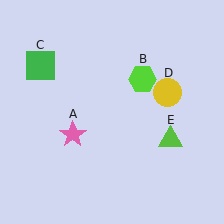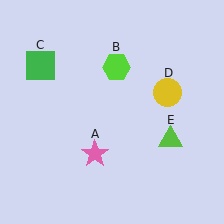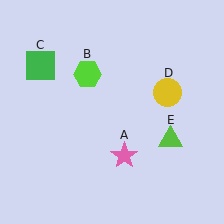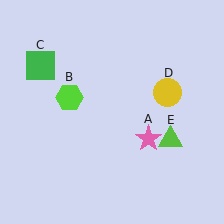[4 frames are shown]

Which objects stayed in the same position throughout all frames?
Green square (object C) and yellow circle (object D) and lime triangle (object E) remained stationary.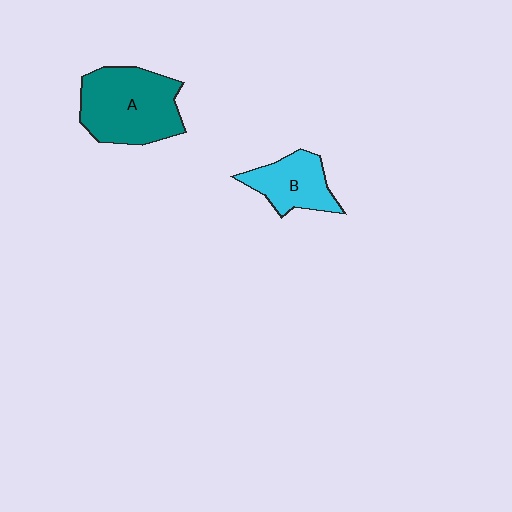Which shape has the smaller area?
Shape B (cyan).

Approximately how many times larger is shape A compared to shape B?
Approximately 1.7 times.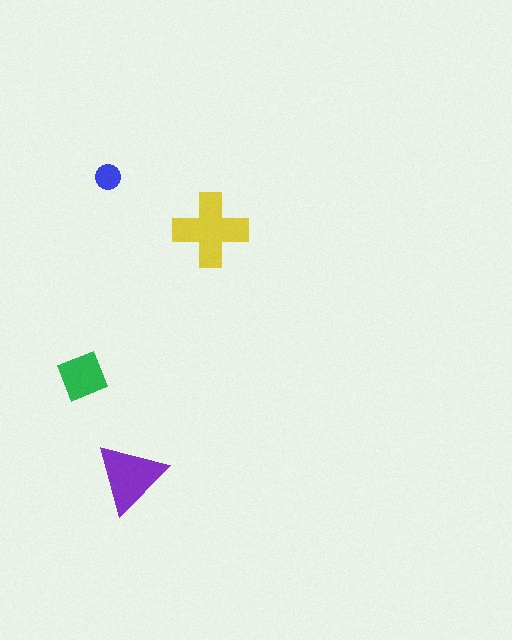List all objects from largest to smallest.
The yellow cross, the purple triangle, the green diamond, the blue circle.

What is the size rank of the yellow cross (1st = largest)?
1st.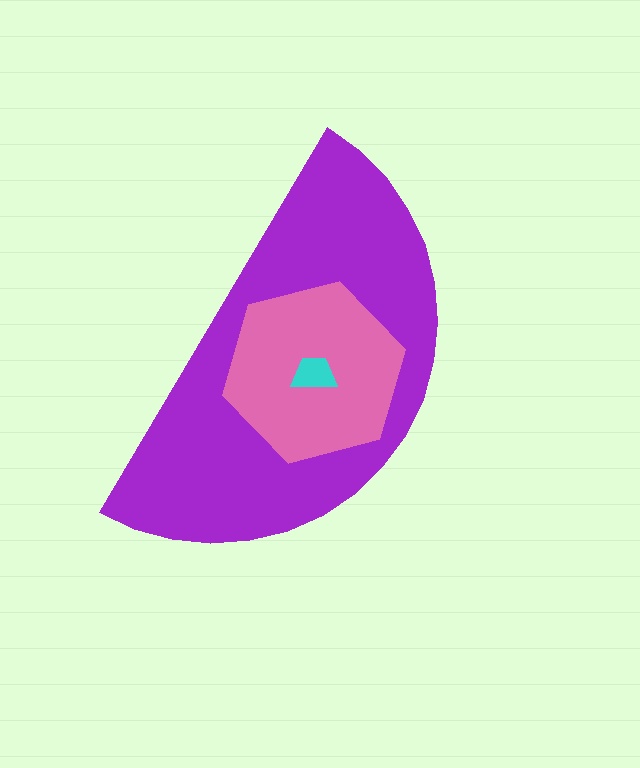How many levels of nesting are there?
3.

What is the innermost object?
The cyan trapezoid.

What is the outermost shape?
The purple semicircle.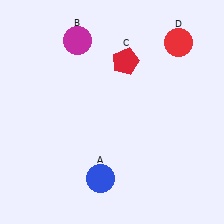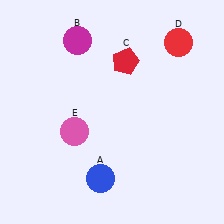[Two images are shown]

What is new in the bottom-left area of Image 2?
A pink circle (E) was added in the bottom-left area of Image 2.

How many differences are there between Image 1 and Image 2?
There is 1 difference between the two images.